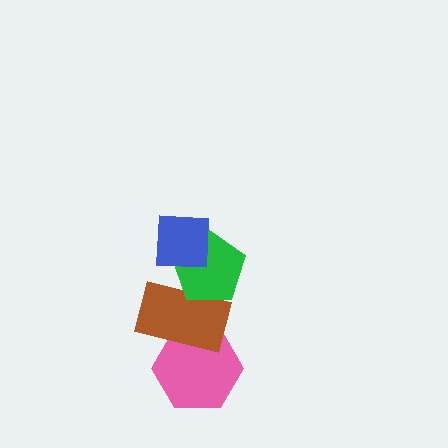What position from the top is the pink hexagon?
The pink hexagon is 4th from the top.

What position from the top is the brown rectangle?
The brown rectangle is 3rd from the top.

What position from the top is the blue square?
The blue square is 1st from the top.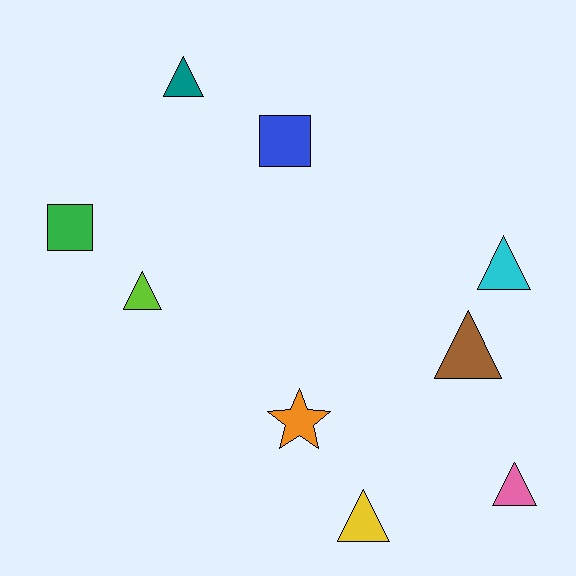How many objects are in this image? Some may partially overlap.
There are 9 objects.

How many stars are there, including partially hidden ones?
There is 1 star.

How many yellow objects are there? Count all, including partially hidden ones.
There is 1 yellow object.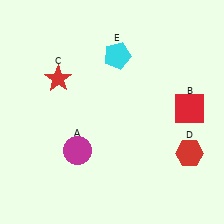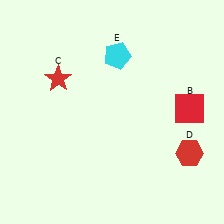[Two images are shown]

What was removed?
The magenta circle (A) was removed in Image 2.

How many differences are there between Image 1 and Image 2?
There is 1 difference between the two images.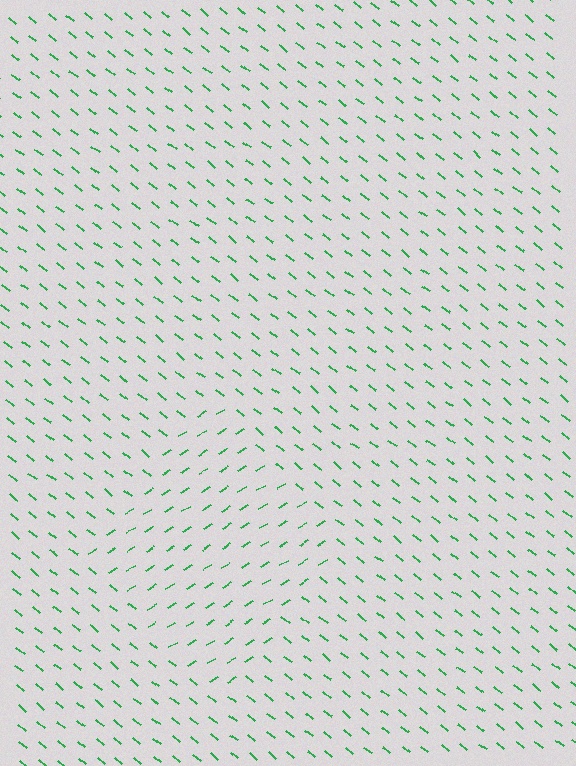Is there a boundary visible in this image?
Yes, there is a texture boundary formed by a change in line orientation.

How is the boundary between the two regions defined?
The boundary is defined purely by a change in line orientation (approximately 70 degrees difference). All lines are the same color and thickness.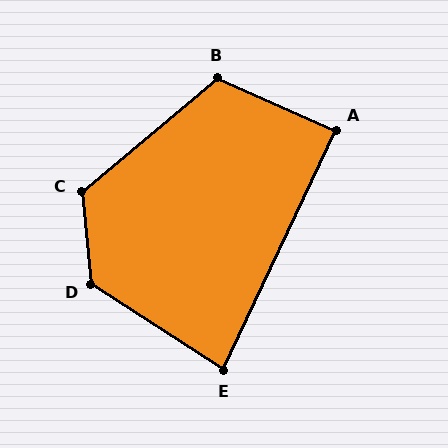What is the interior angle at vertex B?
Approximately 116 degrees (obtuse).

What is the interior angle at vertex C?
Approximately 124 degrees (obtuse).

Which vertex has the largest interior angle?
D, at approximately 129 degrees.